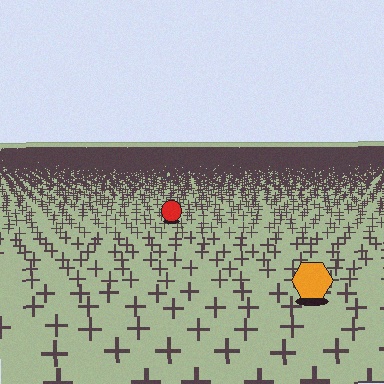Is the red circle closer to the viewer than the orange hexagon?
No. The orange hexagon is closer — you can tell from the texture gradient: the ground texture is coarser near it.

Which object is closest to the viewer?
The orange hexagon is closest. The texture marks near it are larger and more spread out.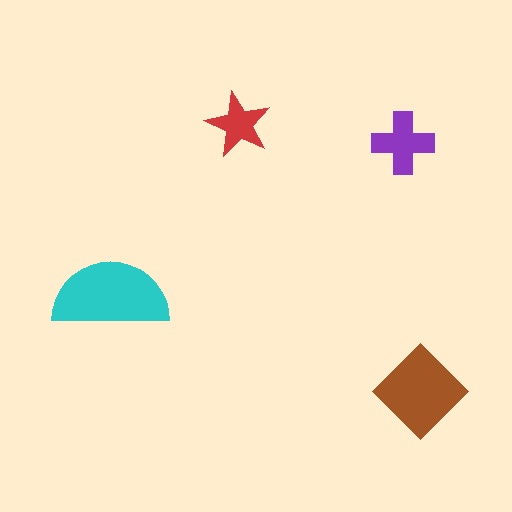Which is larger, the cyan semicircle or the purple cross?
The cyan semicircle.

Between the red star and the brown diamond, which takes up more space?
The brown diamond.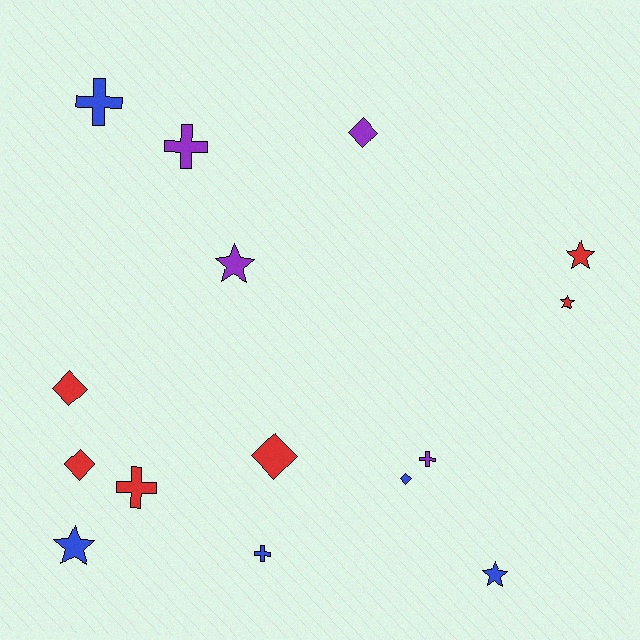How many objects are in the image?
There are 15 objects.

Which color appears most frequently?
Red, with 6 objects.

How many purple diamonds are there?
There is 1 purple diamond.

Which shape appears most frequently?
Star, with 5 objects.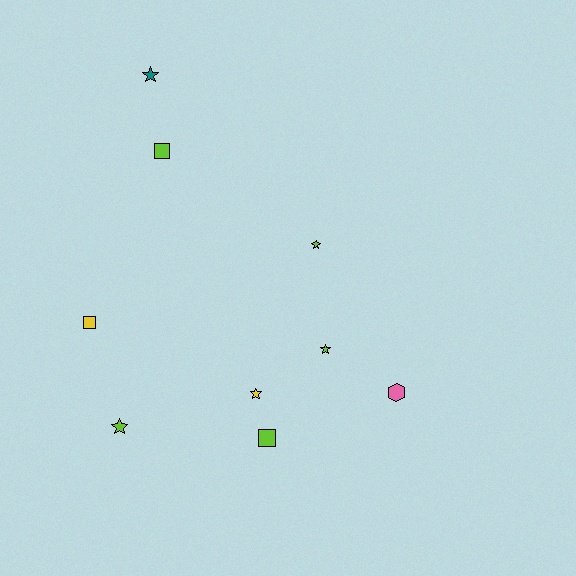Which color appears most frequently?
Lime, with 5 objects.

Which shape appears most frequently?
Star, with 5 objects.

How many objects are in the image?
There are 9 objects.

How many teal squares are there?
There are no teal squares.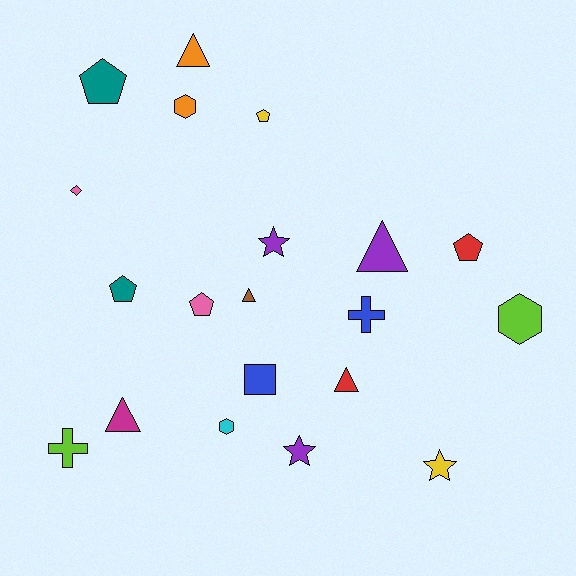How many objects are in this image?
There are 20 objects.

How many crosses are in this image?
There are 2 crosses.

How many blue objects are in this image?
There are 2 blue objects.